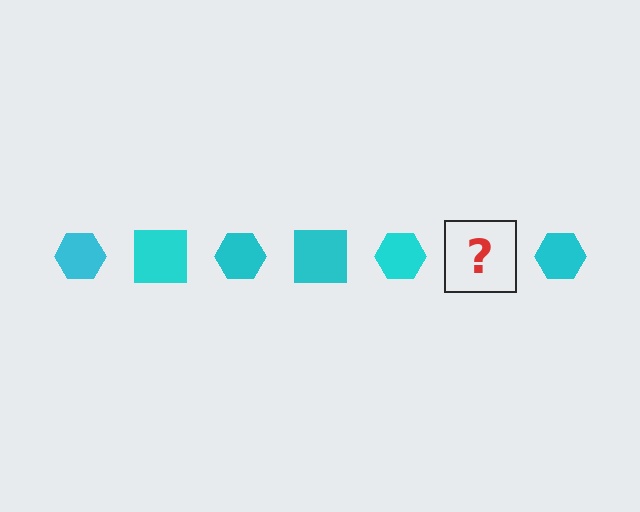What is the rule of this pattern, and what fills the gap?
The rule is that the pattern cycles through hexagon, square shapes in cyan. The gap should be filled with a cyan square.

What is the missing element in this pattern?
The missing element is a cyan square.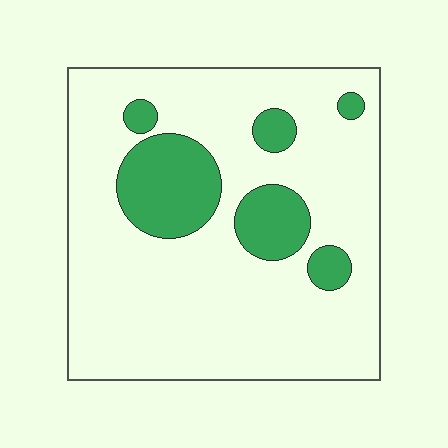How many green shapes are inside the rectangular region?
6.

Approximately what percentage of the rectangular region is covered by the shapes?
Approximately 20%.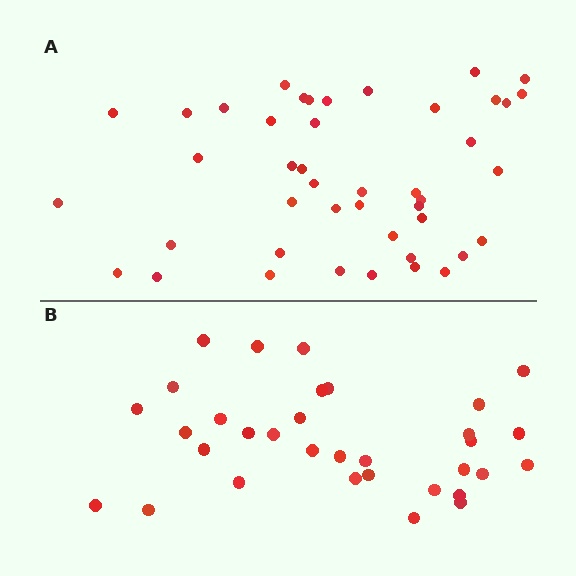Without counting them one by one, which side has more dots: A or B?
Region A (the top region) has more dots.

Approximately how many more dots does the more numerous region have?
Region A has roughly 12 or so more dots than region B.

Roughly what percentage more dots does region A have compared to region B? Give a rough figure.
About 35% more.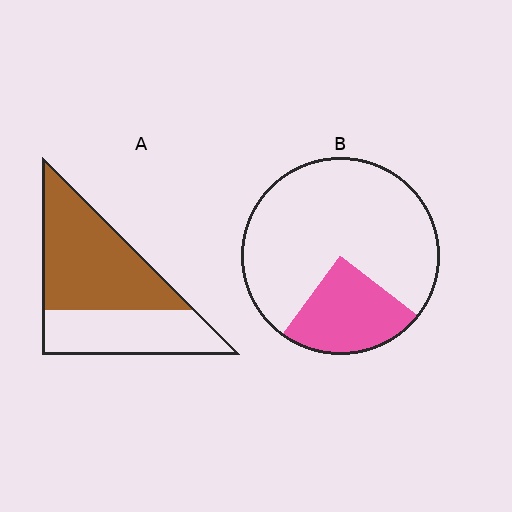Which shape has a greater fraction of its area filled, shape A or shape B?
Shape A.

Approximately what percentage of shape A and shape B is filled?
A is approximately 60% and B is approximately 25%.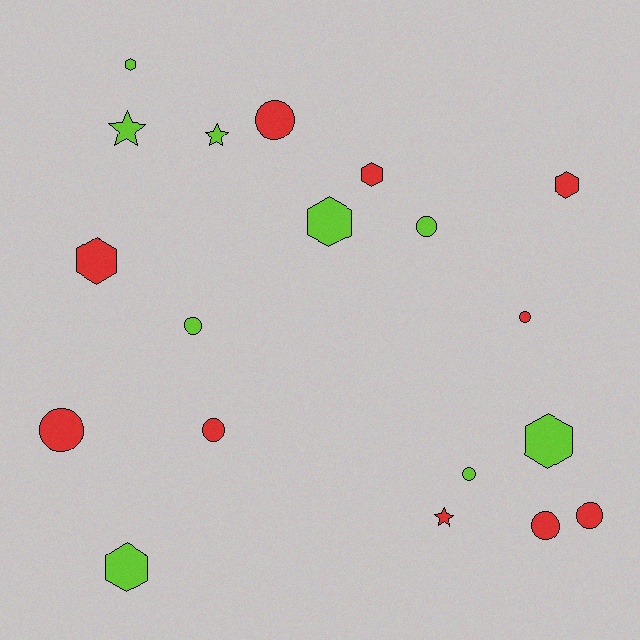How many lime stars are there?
There are 2 lime stars.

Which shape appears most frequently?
Circle, with 9 objects.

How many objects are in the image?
There are 19 objects.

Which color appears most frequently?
Red, with 10 objects.